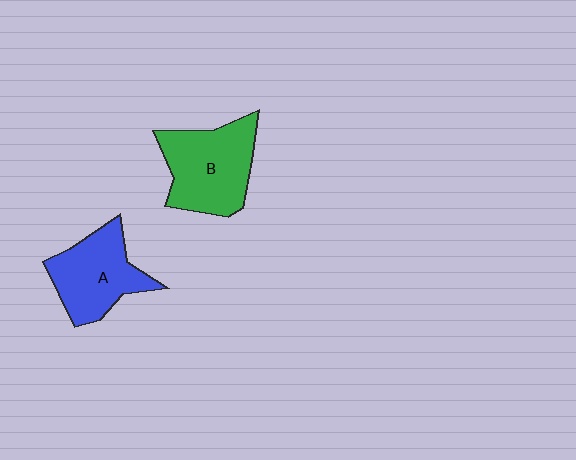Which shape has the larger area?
Shape B (green).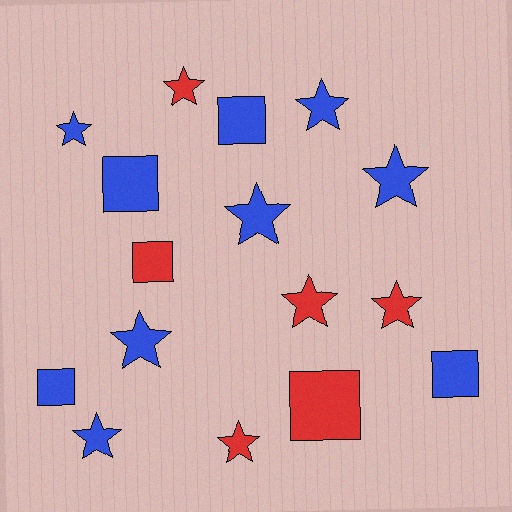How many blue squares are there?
There are 4 blue squares.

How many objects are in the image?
There are 16 objects.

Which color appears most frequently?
Blue, with 10 objects.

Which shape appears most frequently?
Star, with 10 objects.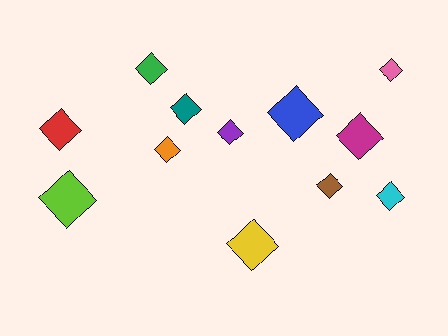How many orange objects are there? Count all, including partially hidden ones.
There is 1 orange object.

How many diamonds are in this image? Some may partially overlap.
There are 12 diamonds.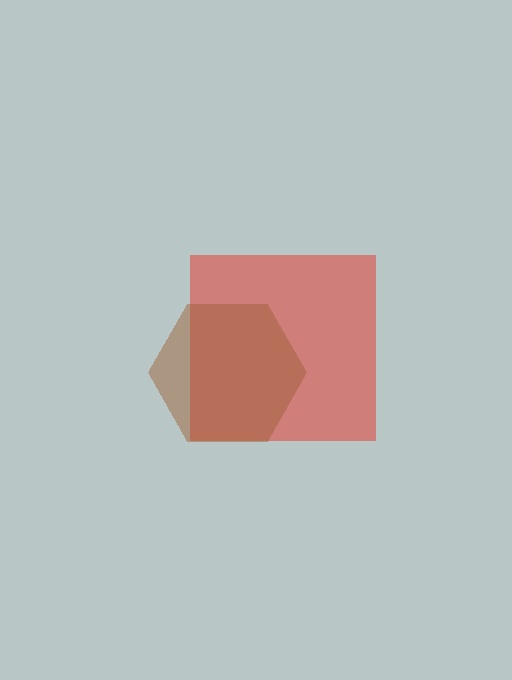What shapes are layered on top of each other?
The layered shapes are: a red square, a brown hexagon.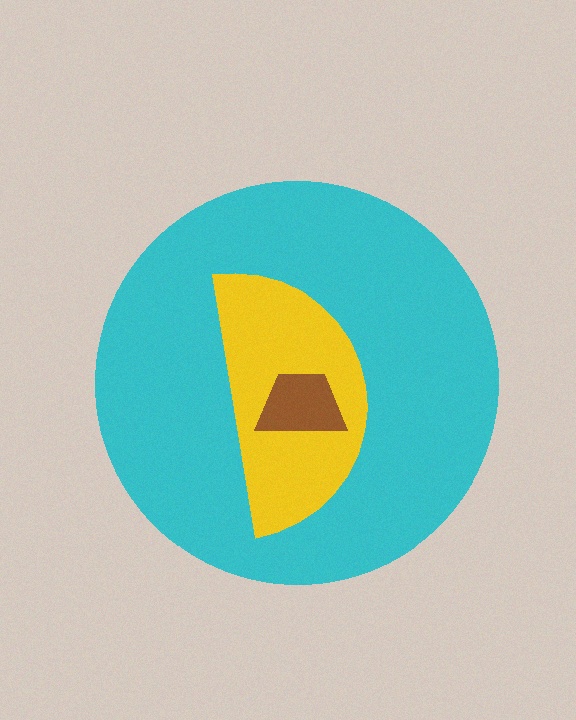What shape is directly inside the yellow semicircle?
The brown trapezoid.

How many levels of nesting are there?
3.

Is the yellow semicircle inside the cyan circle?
Yes.